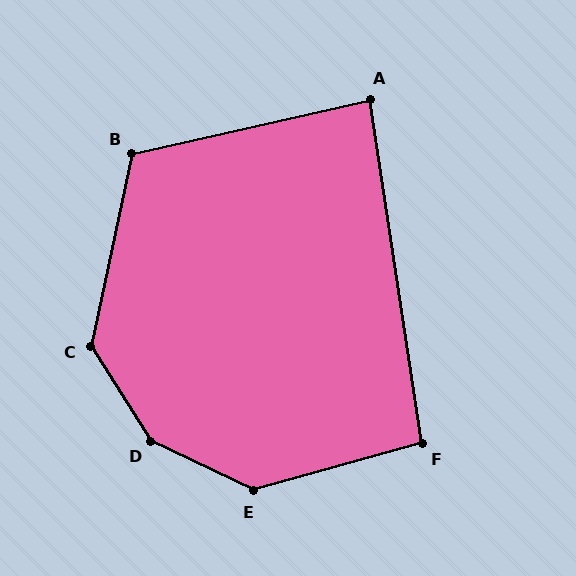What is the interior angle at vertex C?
Approximately 136 degrees (obtuse).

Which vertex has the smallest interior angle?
A, at approximately 86 degrees.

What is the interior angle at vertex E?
Approximately 139 degrees (obtuse).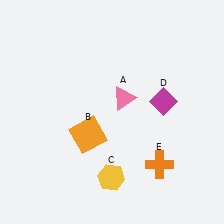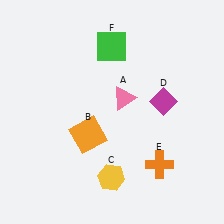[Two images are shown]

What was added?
A green square (F) was added in Image 2.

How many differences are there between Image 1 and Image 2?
There is 1 difference between the two images.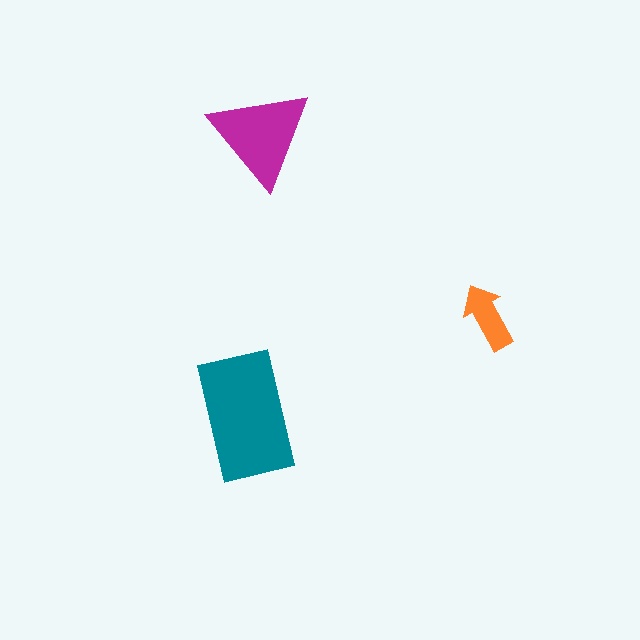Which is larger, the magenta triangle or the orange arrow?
The magenta triangle.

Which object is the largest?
The teal rectangle.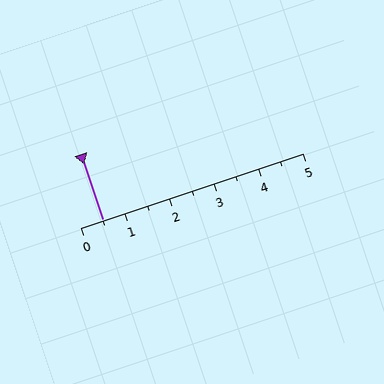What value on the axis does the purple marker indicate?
The marker indicates approximately 0.5.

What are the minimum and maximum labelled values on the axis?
The axis runs from 0 to 5.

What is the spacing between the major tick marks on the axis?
The major ticks are spaced 1 apart.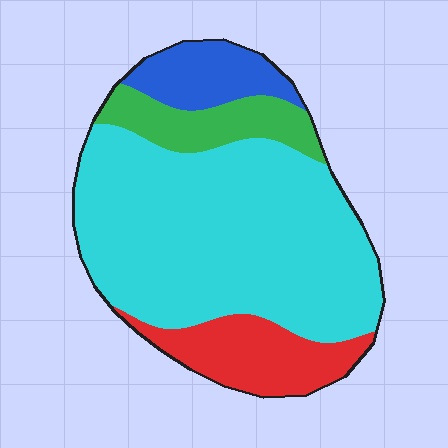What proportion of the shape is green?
Green covers 12% of the shape.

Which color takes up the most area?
Cyan, at roughly 65%.